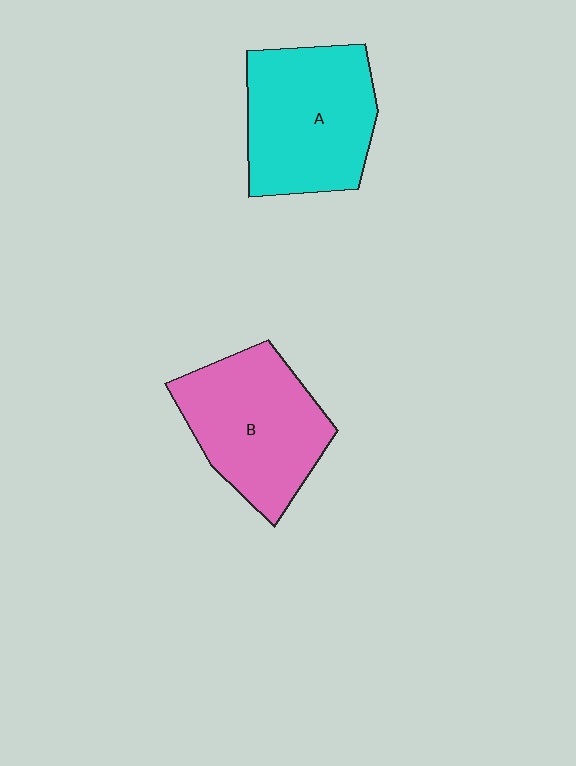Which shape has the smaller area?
Shape B (pink).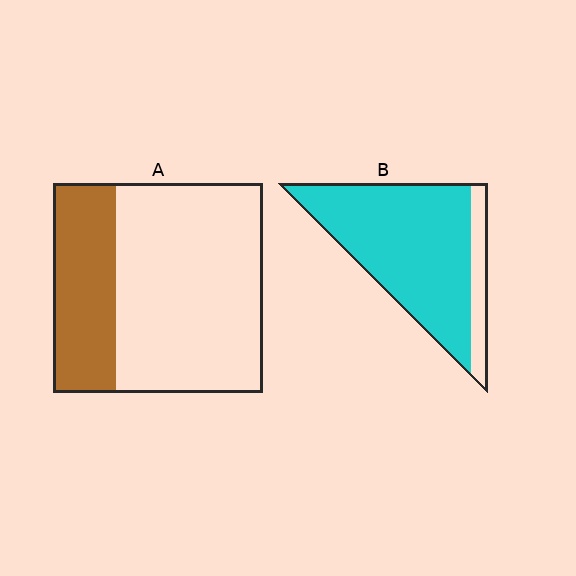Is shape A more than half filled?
No.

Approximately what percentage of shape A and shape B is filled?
A is approximately 30% and B is approximately 85%.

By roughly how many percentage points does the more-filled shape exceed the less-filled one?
By roughly 55 percentage points (B over A).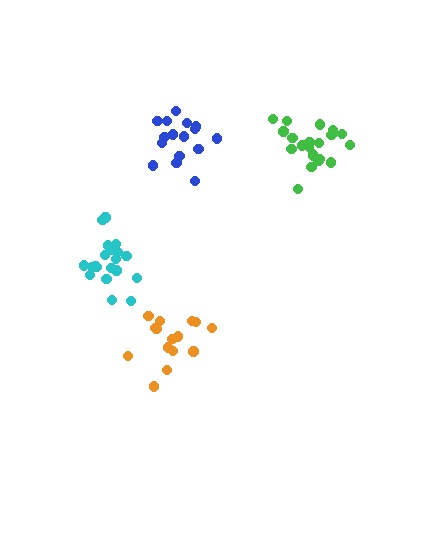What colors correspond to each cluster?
The clusters are colored: orange, blue, green, cyan.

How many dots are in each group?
Group 1: 15 dots, Group 2: 16 dots, Group 3: 21 dots, Group 4: 20 dots (72 total).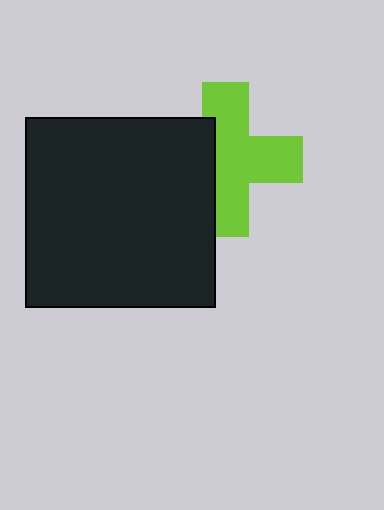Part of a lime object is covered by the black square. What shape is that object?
It is a cross.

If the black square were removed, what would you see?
You would see the complete lime cross.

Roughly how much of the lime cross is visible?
Most of it is visible (roughly 66%).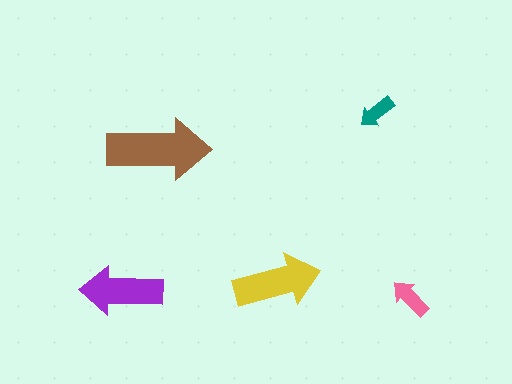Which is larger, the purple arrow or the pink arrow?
The purple one.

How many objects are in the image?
There are 5 objects in the image.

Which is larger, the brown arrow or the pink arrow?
The brown one.